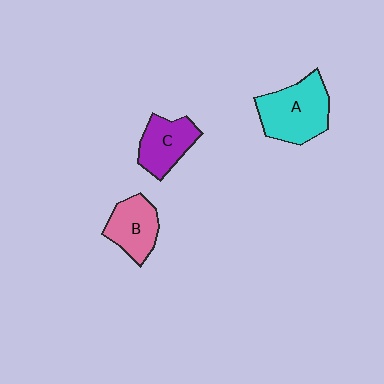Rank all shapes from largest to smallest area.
From largest to smallest: A (cyan), C (purple), B (pink).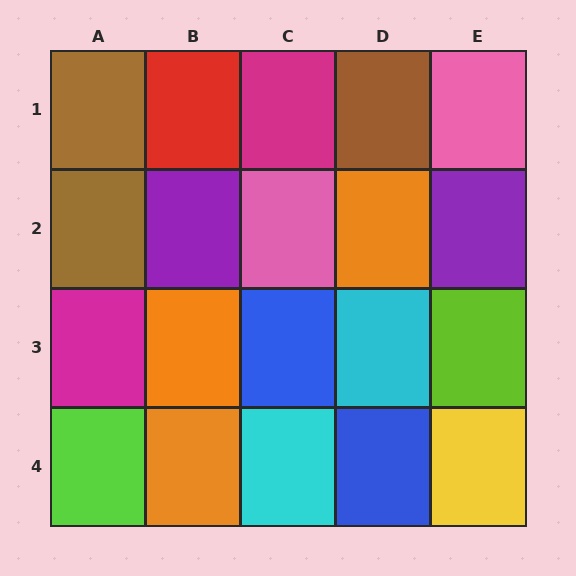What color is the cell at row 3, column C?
Blue.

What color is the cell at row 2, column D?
Orange.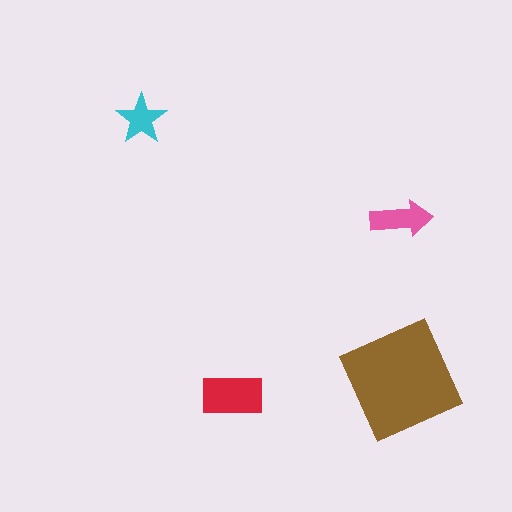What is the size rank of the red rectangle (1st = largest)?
2nd.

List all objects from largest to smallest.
The brown square, the red rectangle, the pink arrow, the cyan star.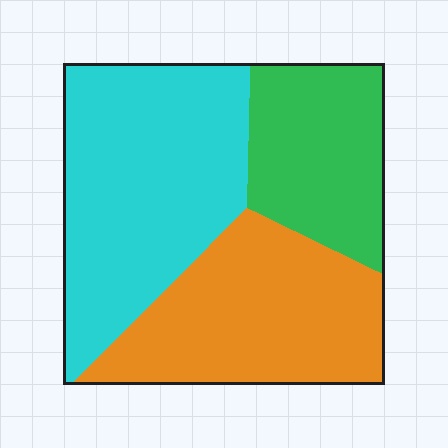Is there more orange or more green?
Orange.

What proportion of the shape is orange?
Orange covers about 35% of the shape.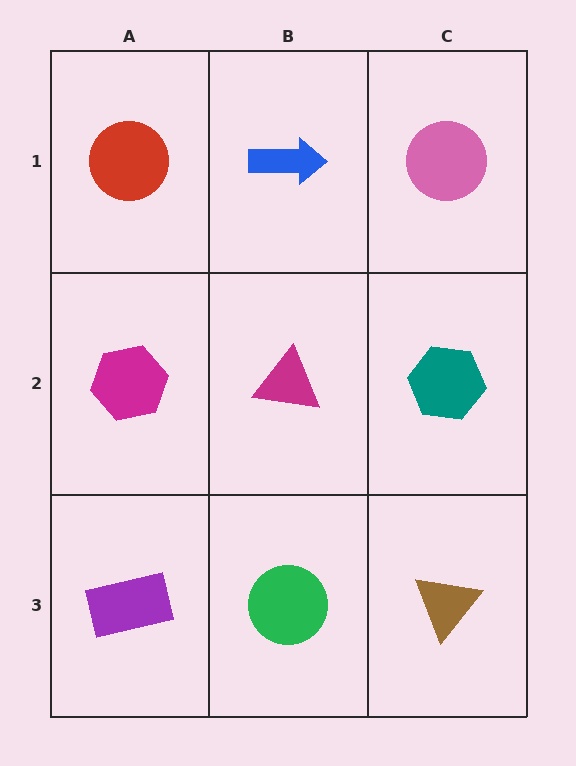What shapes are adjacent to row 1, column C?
A teal hexagon (row 2, column C), a blue arrow (row 1, column B).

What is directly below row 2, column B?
A green circle.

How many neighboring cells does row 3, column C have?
2.